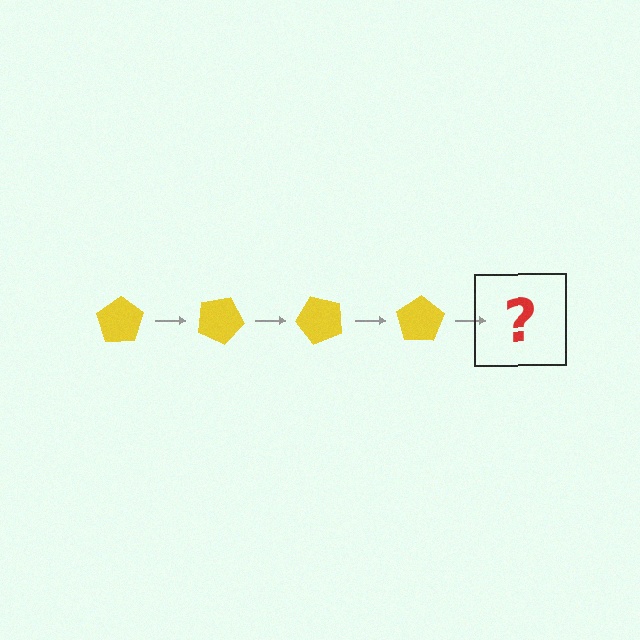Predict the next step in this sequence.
The next step is a yellow pentagon rotated 100 degrees.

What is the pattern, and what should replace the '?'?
The pattern is that the pentagon rotates 25 degrees each step. The '?' should be a yellow pentagon rotated 100 degrees.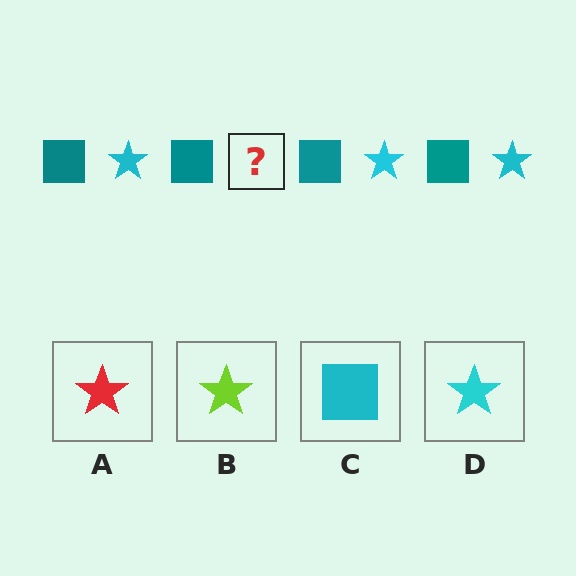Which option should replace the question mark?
Option D.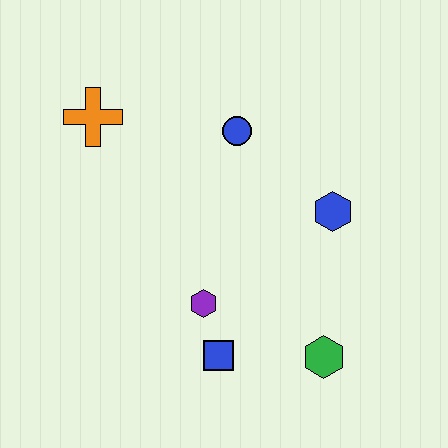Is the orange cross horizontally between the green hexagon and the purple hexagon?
No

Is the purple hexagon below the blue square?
No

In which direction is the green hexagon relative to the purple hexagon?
The green hexagon is to the right of the purple hexagon.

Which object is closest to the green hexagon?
The blue square is closest to the green hexagon.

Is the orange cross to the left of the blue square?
Yes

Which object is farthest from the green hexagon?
The orange cross is farthest from the green hexagon.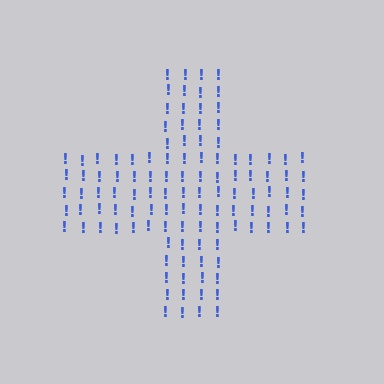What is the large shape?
The large shape is a cross.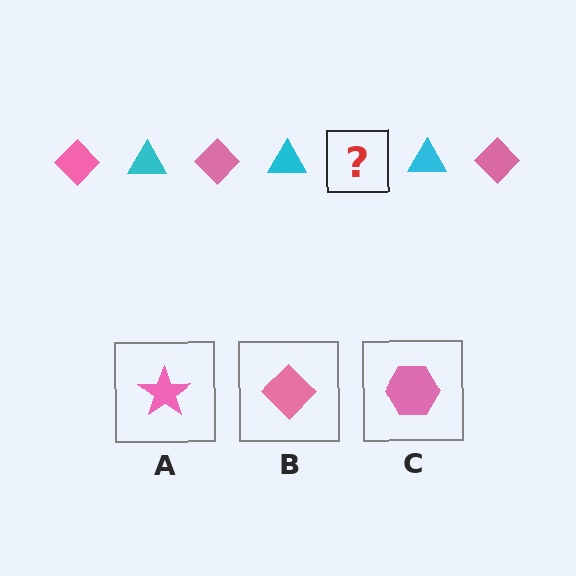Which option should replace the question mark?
Option B.